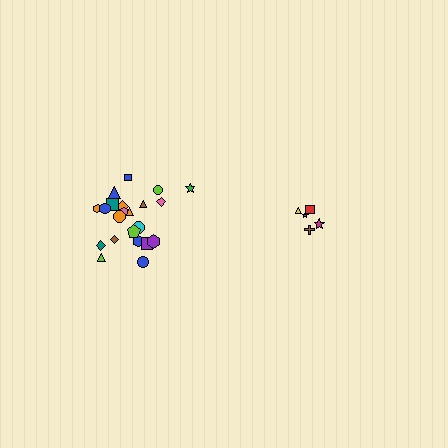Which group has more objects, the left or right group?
The left group.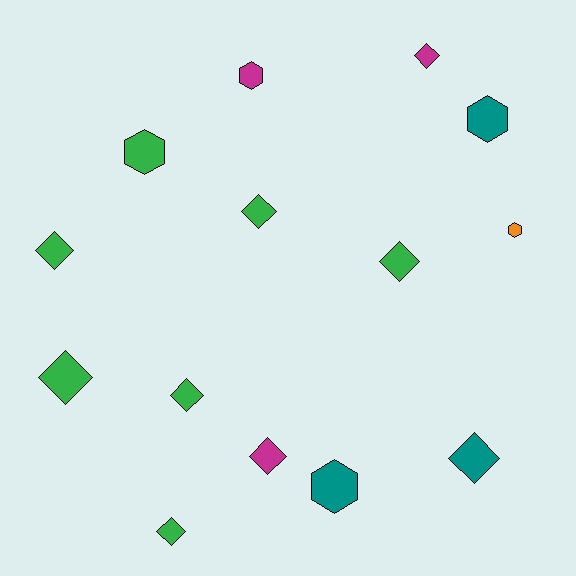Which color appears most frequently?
Green, with 7 objects.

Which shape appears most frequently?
Diamond, with 9 objects.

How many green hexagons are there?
There is 1 green hexagon.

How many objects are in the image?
There are 14 objects.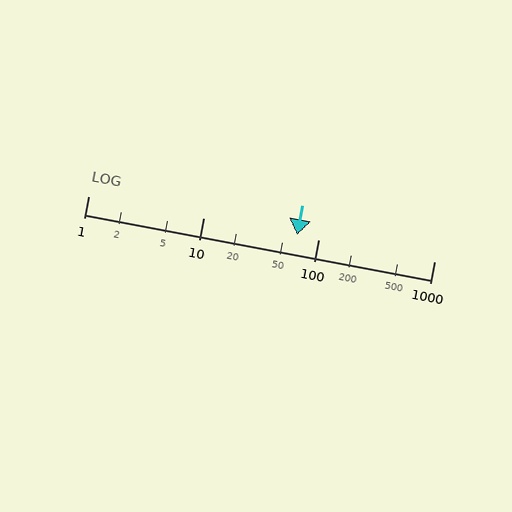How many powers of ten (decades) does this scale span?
The scale spans 3 decades, from 1 to 1000.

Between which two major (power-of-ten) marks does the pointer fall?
The pointer is between 10 and 100.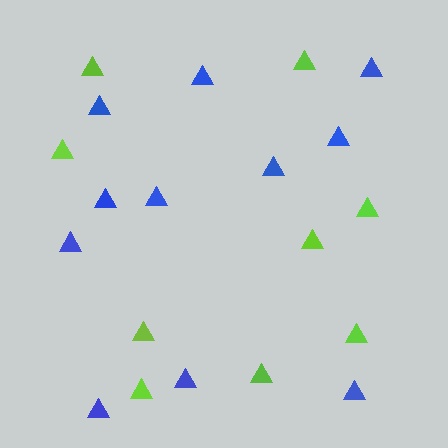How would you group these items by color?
There are 2 groups: one group of lime triangles (9) and one group of blue triangles (11).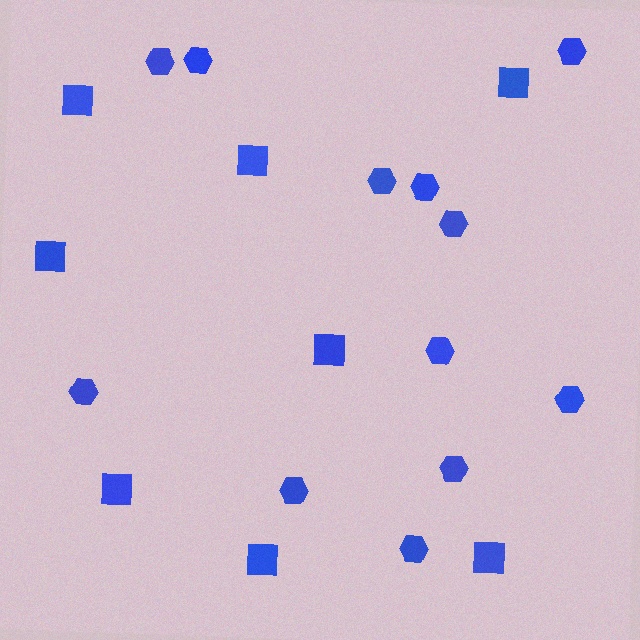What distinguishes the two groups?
There are 2 groups: one group of hexagons (12) and one group of squares (8).